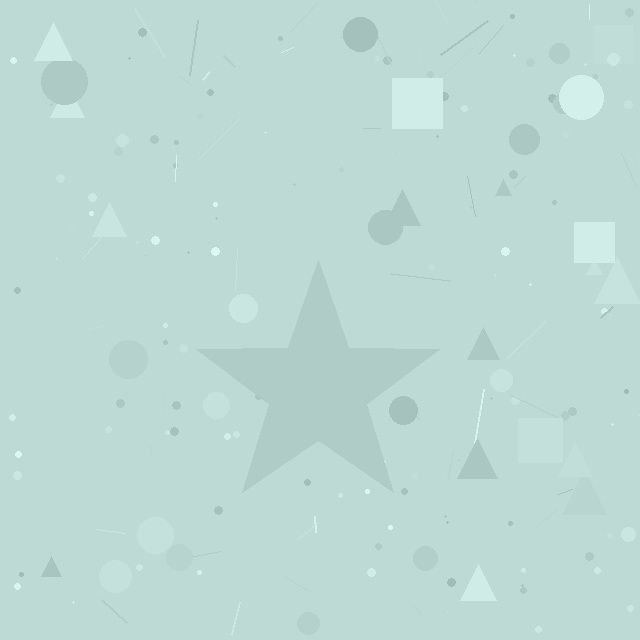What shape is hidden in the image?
A star is hidden in the image.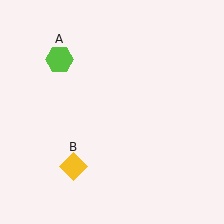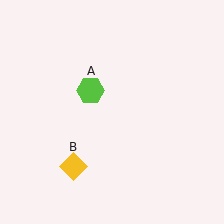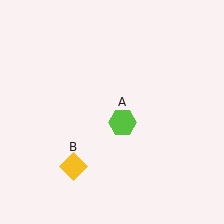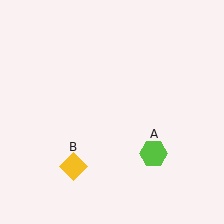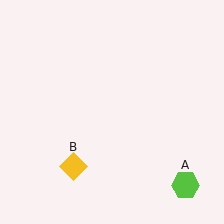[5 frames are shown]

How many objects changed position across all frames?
1 object changed position: lime hexagon (object A).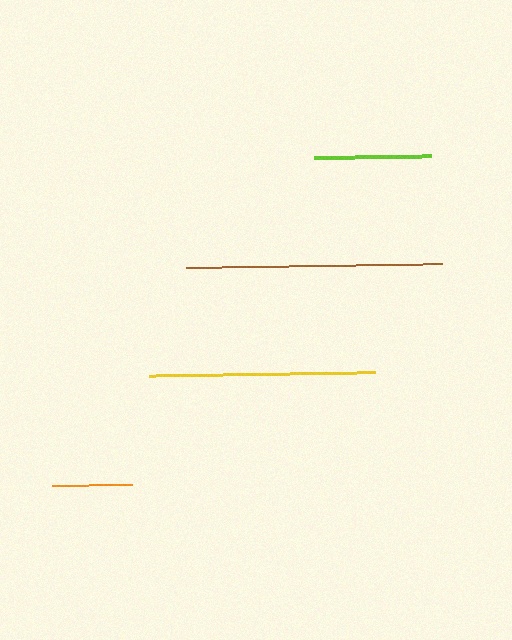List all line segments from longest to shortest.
From longest to shortest: brown, yellow, lime, orange.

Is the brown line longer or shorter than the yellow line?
The brown line is longer than the yellow line.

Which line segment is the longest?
The brown line is the longest at approximately 256 pixels.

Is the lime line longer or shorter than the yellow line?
The yellow line is longer than the lime line.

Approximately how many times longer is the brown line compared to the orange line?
The brown line is approximately 3.2 times the length of the orange line.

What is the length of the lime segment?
The lime segment is approximately 117 pixels long.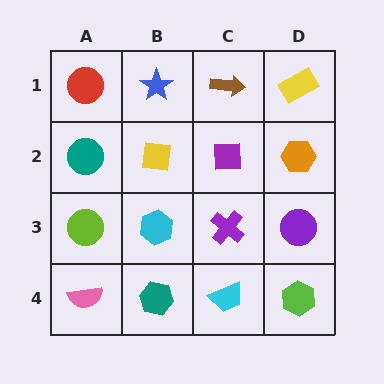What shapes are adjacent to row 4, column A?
A lime circle (row 3, column A), a teal hexagon (row 4, column B).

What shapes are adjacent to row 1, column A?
A teal circle (row 2, column A), a blue star (row 1, column B).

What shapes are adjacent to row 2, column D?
A yellow rectangle (row 1, column D), a purple circle (row 3, column D), a purple square (row 2, column C).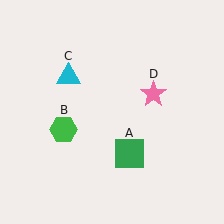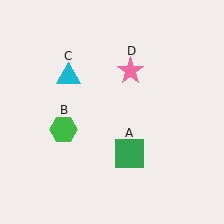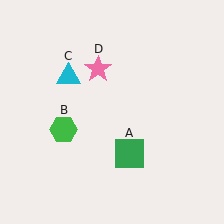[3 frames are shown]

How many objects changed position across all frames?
1 object changed position: pink star (object D).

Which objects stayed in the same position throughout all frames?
Green square (object A) and green hexagon (object B) and cyan triangle (object C) remained stationary.